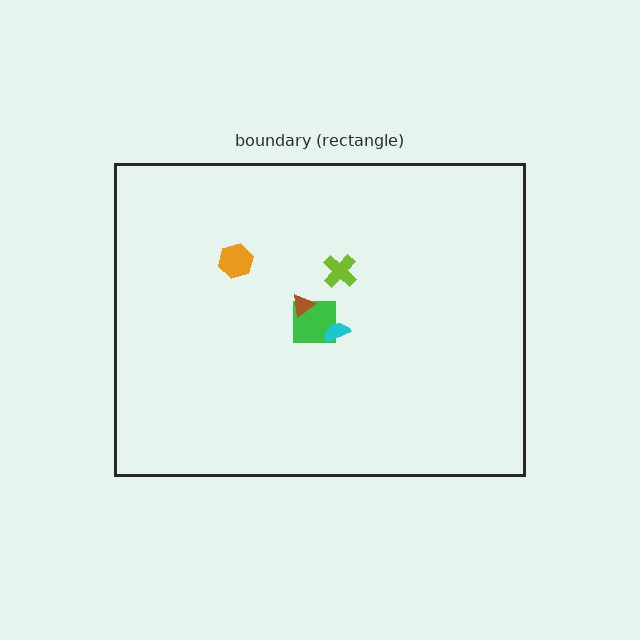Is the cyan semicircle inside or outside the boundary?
Inside.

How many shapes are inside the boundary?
5 inside, 0 outside.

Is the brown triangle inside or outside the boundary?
Inside.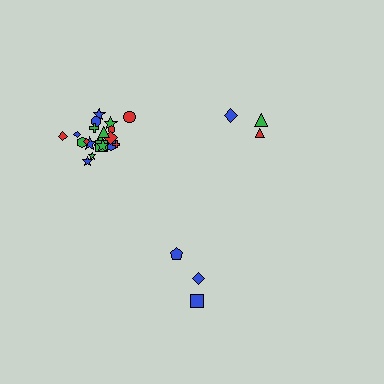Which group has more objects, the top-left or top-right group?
The top-left group.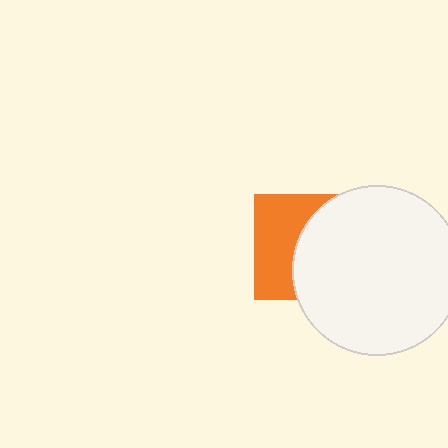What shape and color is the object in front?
The object in front is a white circle.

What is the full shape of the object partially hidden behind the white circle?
The partially hidden object is an orange square.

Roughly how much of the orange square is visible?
About half of it is visible (roughly 46%).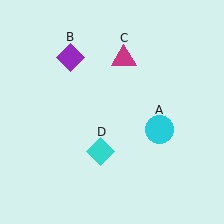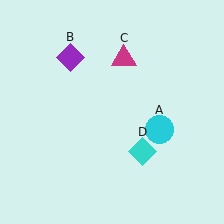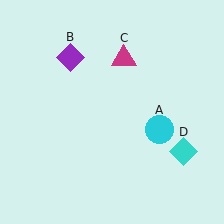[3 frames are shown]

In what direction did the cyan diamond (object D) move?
The cyan diamond (object D) moved right.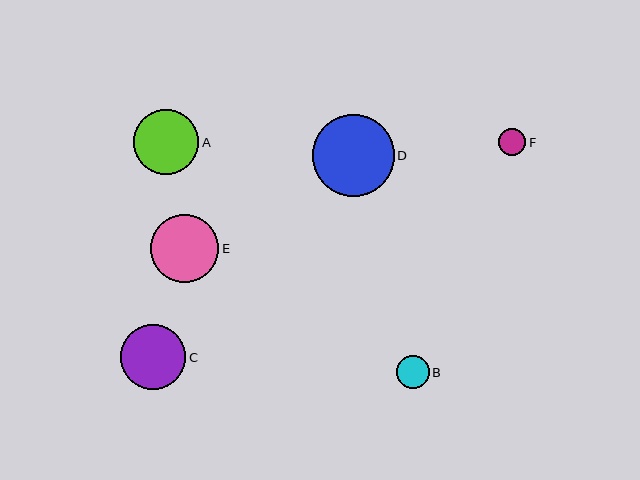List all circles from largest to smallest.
From largest to smallest: D, E, C, A, B, F.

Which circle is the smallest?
Circle F is the smallest with a size of approximately 27 pixels.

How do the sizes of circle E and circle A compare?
Circle E and circle A are approximately the same size.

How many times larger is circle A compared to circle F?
Circle A is approximately 2.4 times the size of circle F.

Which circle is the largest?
Circle D is the largest with a size of approximately 82 pixels.